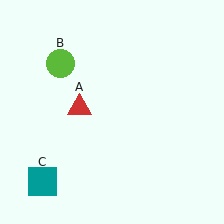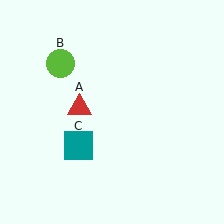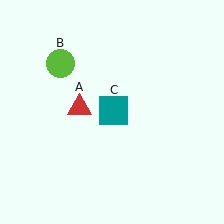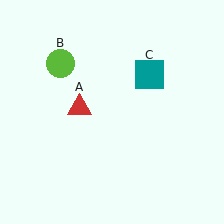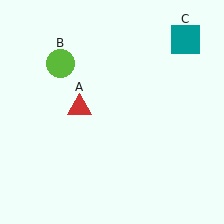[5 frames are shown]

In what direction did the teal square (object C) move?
The teal square (object C) moved up and to the right.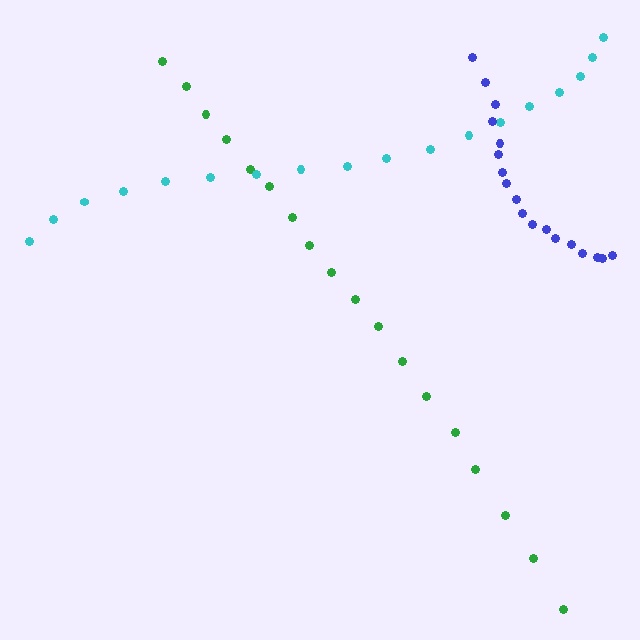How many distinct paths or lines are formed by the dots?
There are 3 distinct paths.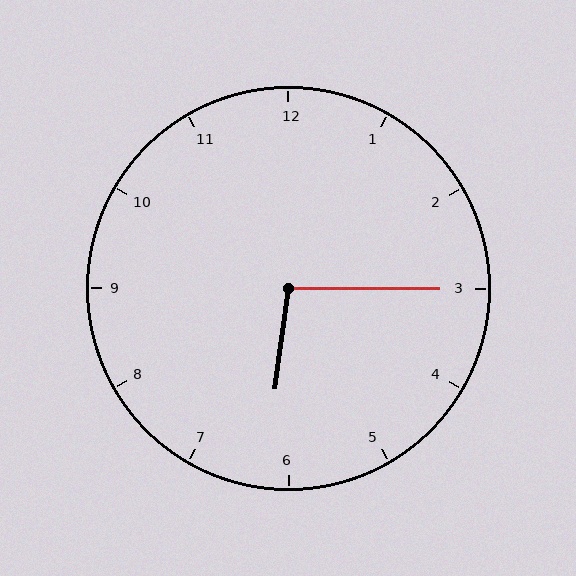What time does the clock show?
6:15.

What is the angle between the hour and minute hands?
Approximately 98 degrees.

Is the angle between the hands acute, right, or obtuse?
It is obtuse.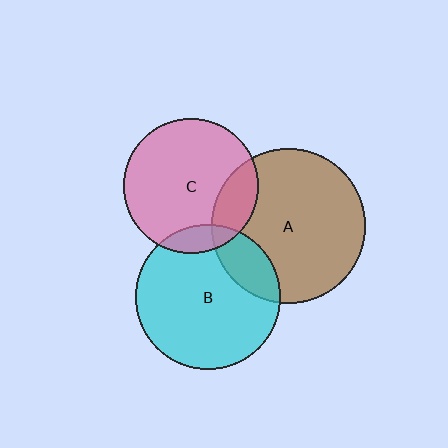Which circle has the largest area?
Circle A (brown).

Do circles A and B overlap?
Yes.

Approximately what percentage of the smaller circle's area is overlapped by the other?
Approximately 20%.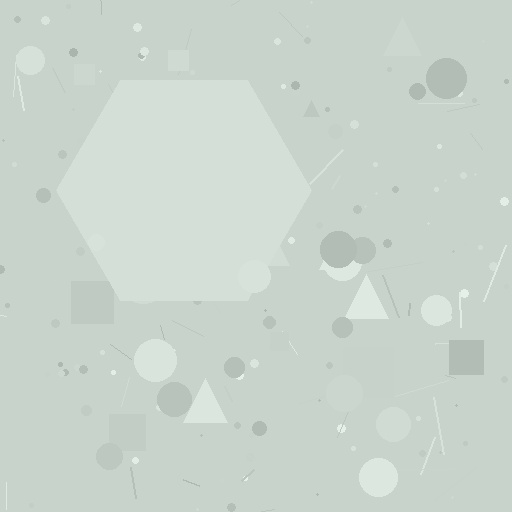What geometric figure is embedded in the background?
A hexagon is embedded in the background.